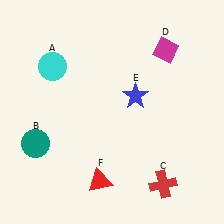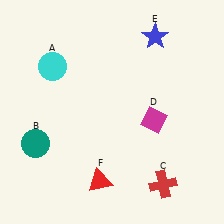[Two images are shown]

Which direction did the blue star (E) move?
The blue star (E) moved up.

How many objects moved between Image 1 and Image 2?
2 objects moved between the two images.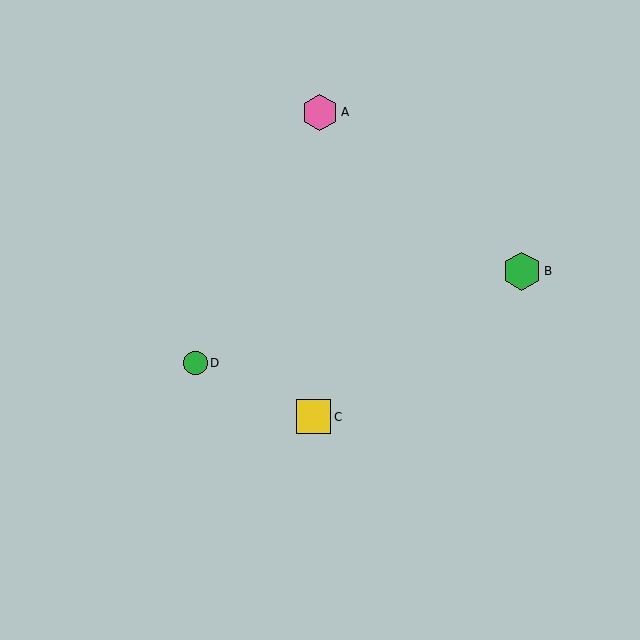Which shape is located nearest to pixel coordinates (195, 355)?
The green circle (labeled D) at (195, 363) is nearest to that location.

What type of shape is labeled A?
Shape A is a pink hexagon.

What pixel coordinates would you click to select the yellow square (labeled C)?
Click at (314, 417) to select the yellow square C.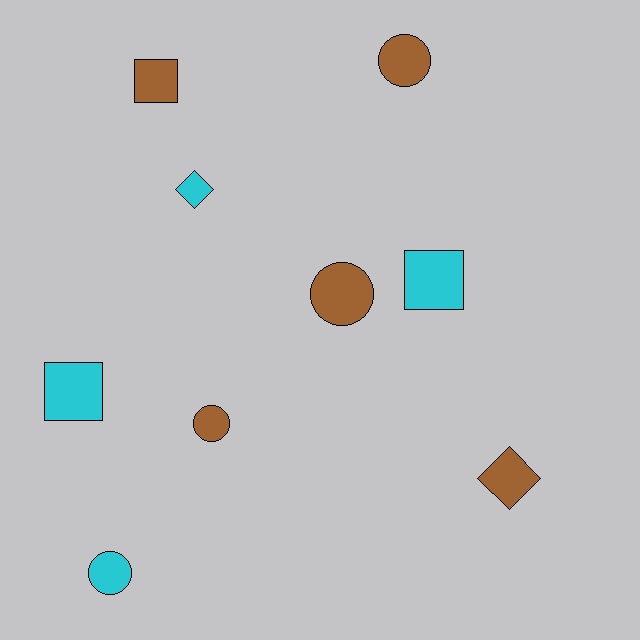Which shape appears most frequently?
Circle, with 4 objects.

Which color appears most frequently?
Brown, with 5 objects.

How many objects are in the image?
There are 9 objects.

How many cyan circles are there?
There is 1 cyan circle.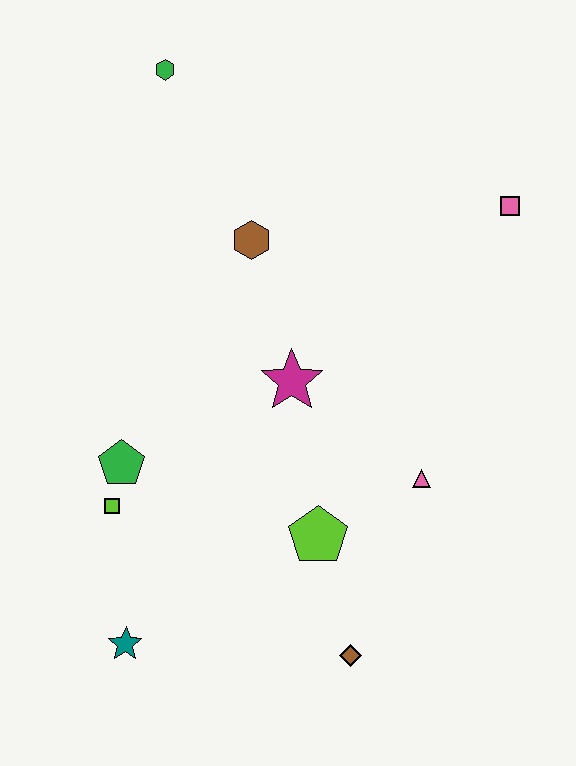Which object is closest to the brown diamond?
The lime pentagon is closest to the brown diamond.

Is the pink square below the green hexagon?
Yes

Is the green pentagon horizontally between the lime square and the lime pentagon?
Yes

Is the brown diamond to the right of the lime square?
Yes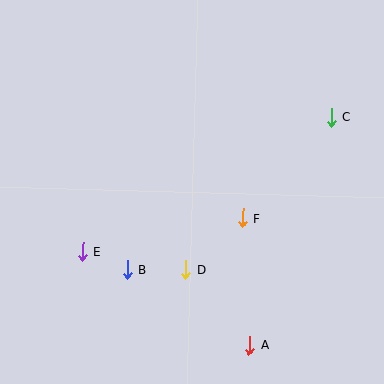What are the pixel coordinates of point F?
Point F is at (243, 218).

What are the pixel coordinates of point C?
Point C is at (331, 117).